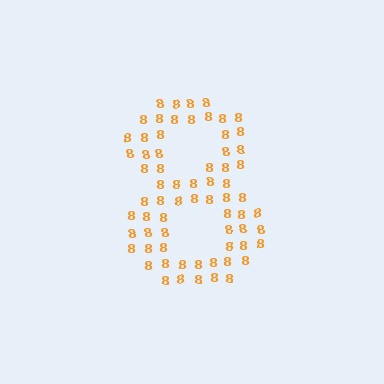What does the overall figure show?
The overall figure shows the digit 8.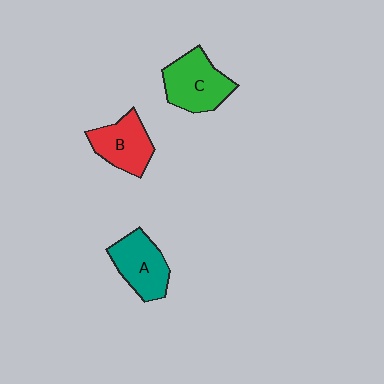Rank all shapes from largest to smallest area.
From largest to smallest: C (green), A (teal), B (red).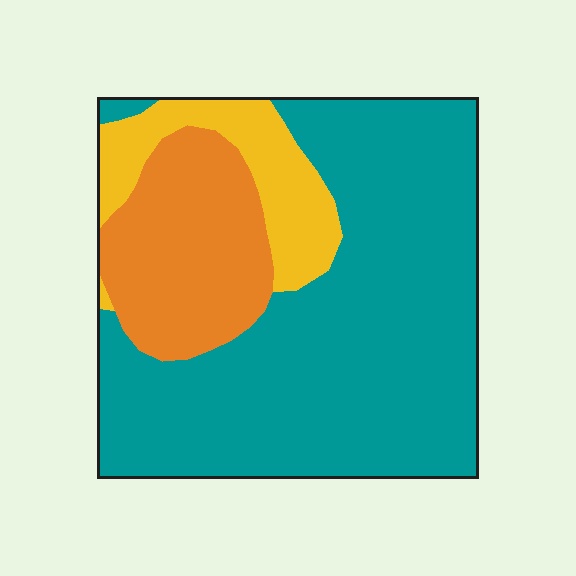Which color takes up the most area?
Teal, at roughly 65%.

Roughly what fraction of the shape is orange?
Orange covers 21% of the shape.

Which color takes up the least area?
Yellow, at roughly 15%.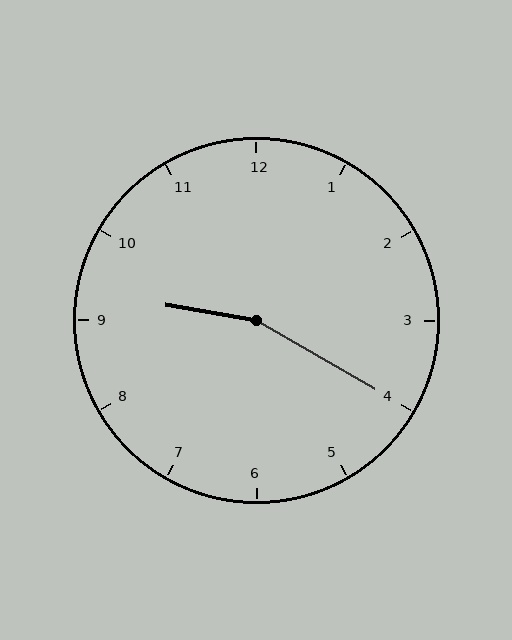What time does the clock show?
9:20.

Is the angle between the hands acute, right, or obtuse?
It is obtuse.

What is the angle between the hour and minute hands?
Approximately 160 degrees.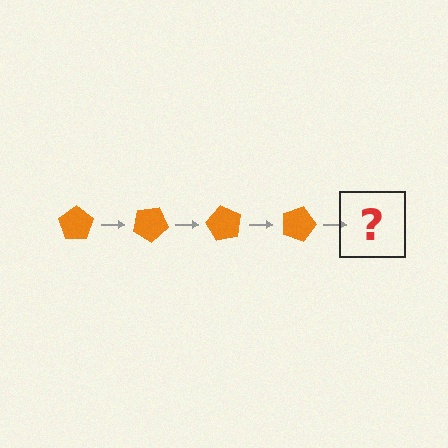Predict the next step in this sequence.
The next step is an orange pentagon rotated 120 degrees.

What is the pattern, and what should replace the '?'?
The pattern is that the pentagon rotates 30 degrees each step. The '?' should be an orange pentagon rotated 120 degrees.